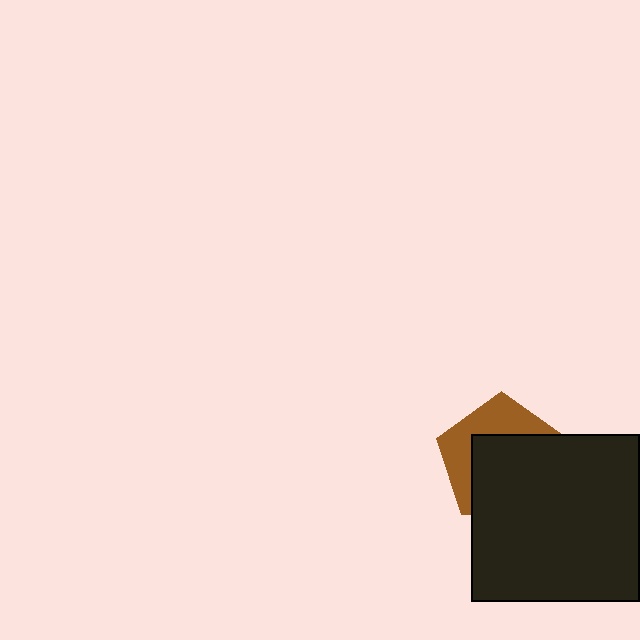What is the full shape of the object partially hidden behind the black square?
The partially hidden object is a brown pentagon.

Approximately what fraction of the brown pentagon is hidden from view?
Roughly 61% of the brown pentagon is hidden behind the black square.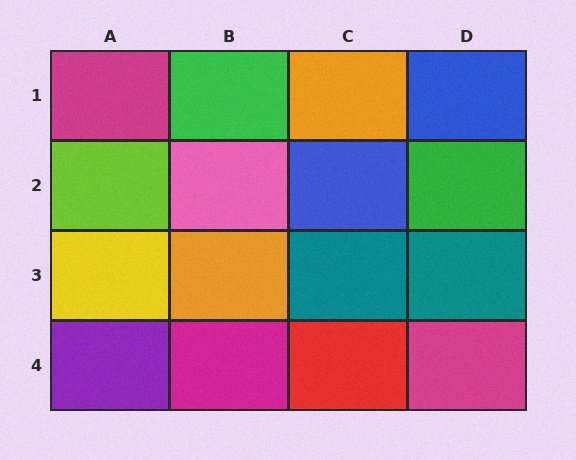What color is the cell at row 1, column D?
Blue.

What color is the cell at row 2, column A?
Lime.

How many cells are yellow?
1 cell is yellow.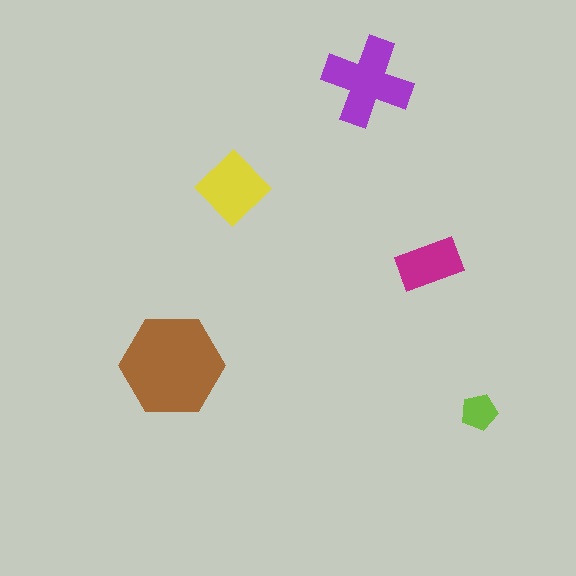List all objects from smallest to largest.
The lime pentagon, the magenta rectangle, the yellow diamond, the purple cross, the brown hexagon.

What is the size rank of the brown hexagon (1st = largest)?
1st.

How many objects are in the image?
There are 5 objects in the image.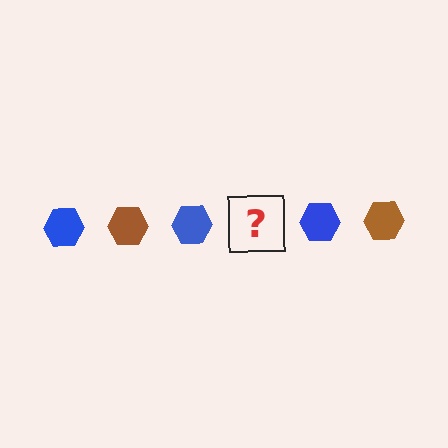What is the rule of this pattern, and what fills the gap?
The rule is that the pattern cycles through blue, brown hexagons. The gap should be filled with a brown hexagon.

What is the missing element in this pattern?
The missing element is a brown hexagon.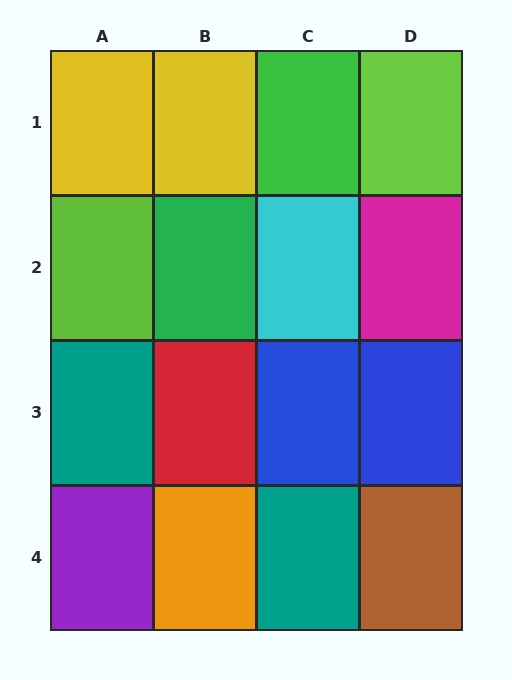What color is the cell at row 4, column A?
Purple.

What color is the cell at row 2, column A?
Lime.